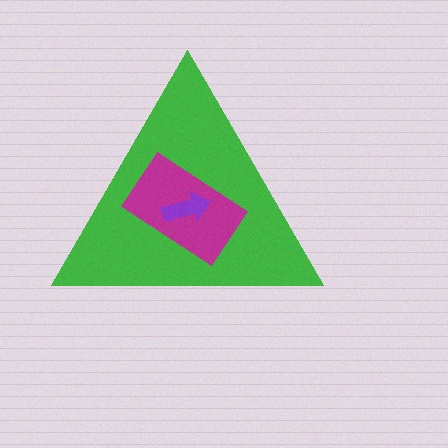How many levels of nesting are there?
3.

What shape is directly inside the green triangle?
The magenta rectangle.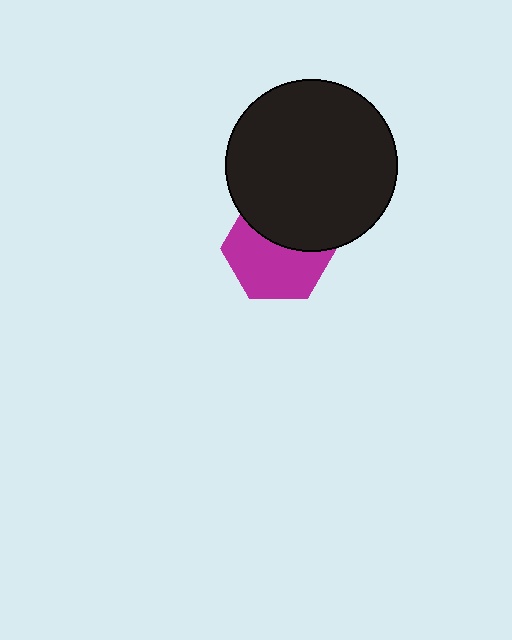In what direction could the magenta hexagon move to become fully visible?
The magenta hexagon could move down. That would shift it out from behind the black circle entirely.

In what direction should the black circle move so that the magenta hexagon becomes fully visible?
The black circle should move up. That is the shortest direction to clear the overlap and leave the magenta hexagon fully visible.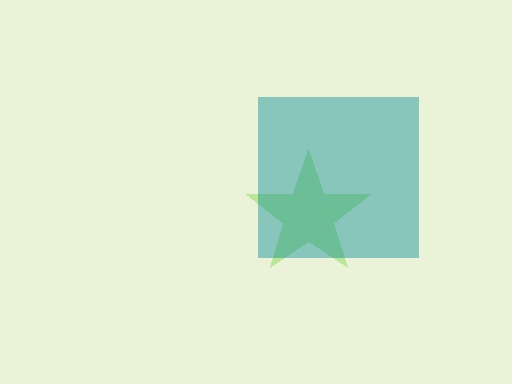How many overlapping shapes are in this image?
There are 2 overlapping shapes in the image.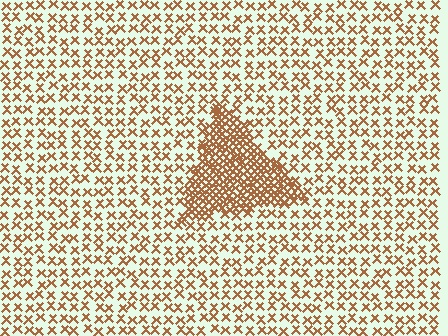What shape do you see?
I see a triangle.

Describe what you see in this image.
The image contains small brown elements arranged at two different densities. A triangle-shaped region is visible where the elements are more densely packed than the surrounding area.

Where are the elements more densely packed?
The elements are more densely packed inside the triangle boundary.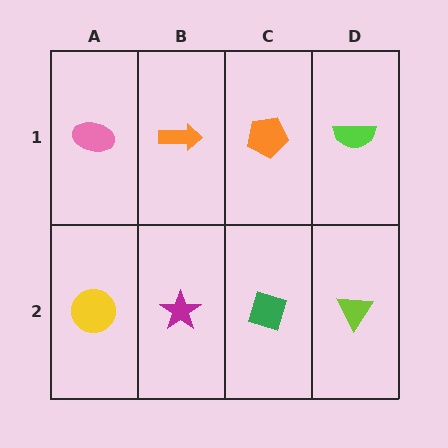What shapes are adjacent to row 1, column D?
A lime triangle (row 2, column D), an orange pentagon (row 1, column C).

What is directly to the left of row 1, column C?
An orange arrow.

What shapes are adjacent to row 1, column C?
A green diamond (row 2, column C), an orange arrow (row 1, column B), a lime semicircle (row 1, column D).